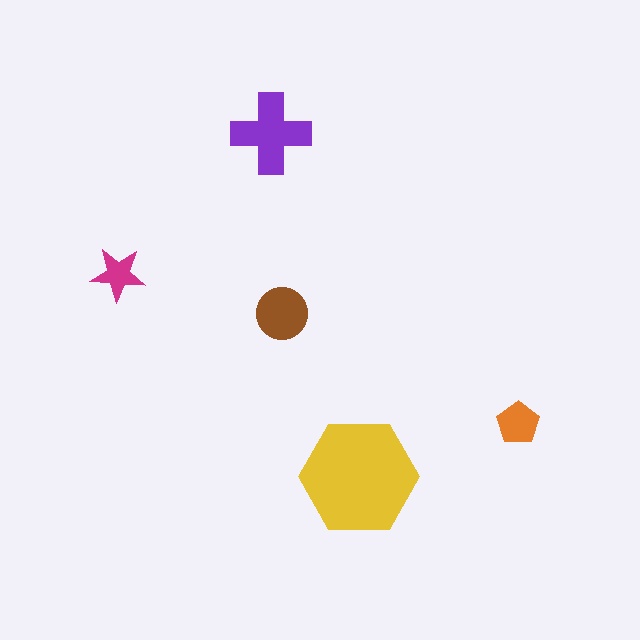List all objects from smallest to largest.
The magenta star, the orange pentagon, the brown circle, the purple cross, the yellow hexagon.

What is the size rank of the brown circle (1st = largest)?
3rd.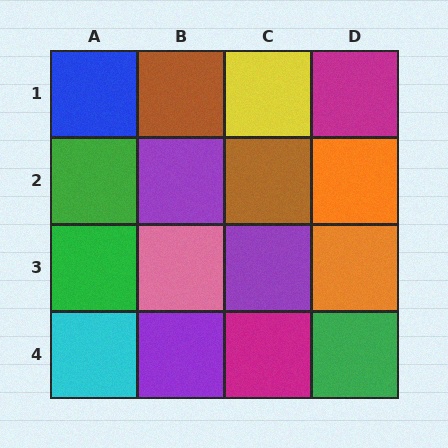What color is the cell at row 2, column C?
Brown.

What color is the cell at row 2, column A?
Green.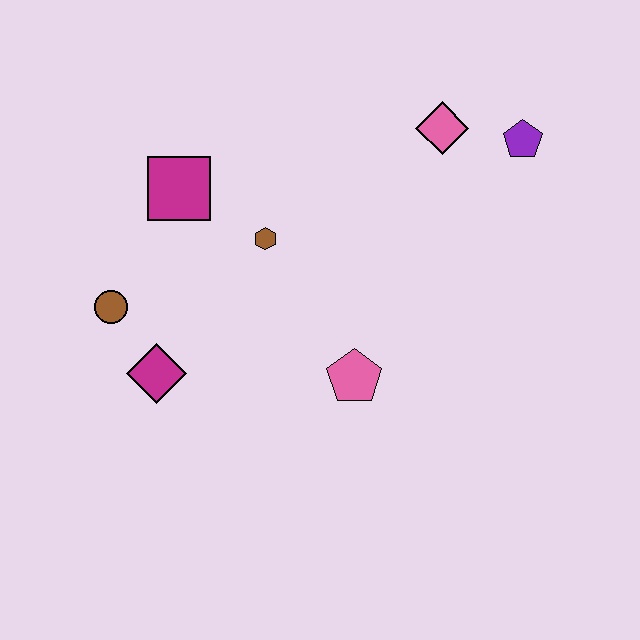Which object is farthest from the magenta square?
The purple pentagon is farthest from the magenta square.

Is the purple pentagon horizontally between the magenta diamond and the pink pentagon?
No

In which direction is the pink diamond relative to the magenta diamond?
The pink diamond is to the right of the magenta diamond.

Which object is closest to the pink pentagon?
The brown hexagon is closest to the pink pentagon.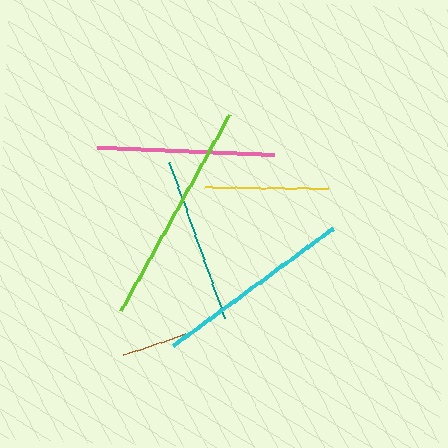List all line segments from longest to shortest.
From longest to shortest: lime, cyan, pink, teal, yellow, brown.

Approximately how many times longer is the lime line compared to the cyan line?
The lime line is approximately 1.1 times the length of the cyan line.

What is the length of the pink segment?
The pink segment is approximately 177 pixels long.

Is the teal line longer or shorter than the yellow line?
The teal line is longer than the yellow line.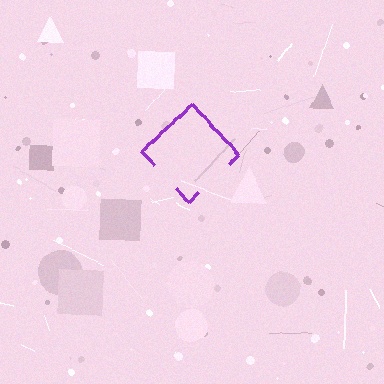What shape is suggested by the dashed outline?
The dashed outline suggests a diamond.